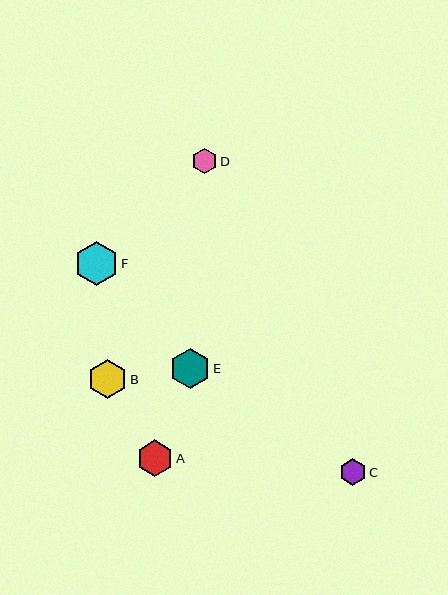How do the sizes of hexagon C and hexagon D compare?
Hexagon C and hexagon D are approximately the same size.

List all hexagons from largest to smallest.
From largest to smallest: F, E, B, A, C, D.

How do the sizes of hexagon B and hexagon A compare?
Hexagon B and hexagon A are approximately the same size.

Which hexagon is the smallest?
Hexagon D is the smallest with a size of approximately 25 pixels.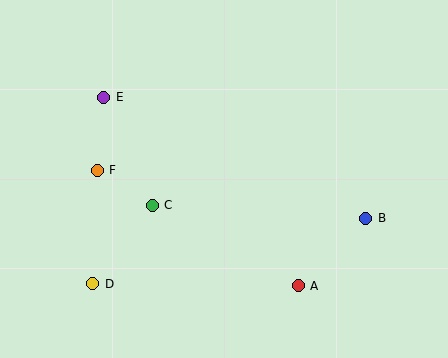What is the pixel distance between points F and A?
The distance between F and A is 232 pixels.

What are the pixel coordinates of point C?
Point C is at (152, 205).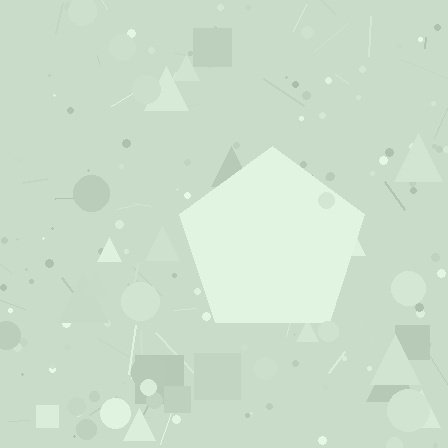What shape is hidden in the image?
A pentagon is hidden in the image.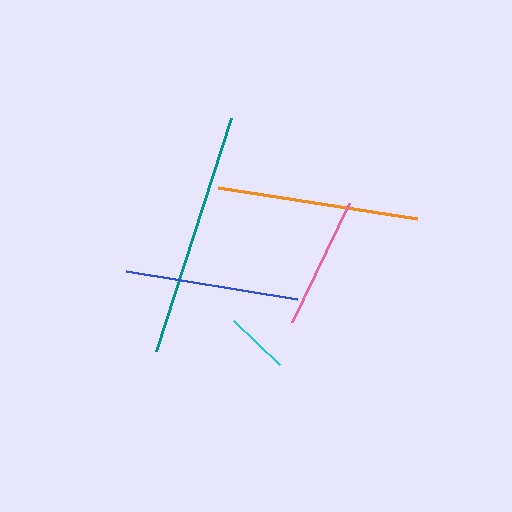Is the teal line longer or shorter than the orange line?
The teal line is longer than the orange line.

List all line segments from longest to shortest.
From longest to shortest: teal, orange, blue, pink, cyan.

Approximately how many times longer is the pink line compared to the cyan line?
The pink line is approximately 2.1 times the length of the cyan line.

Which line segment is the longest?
The teal line is the longest at approximately 245 pixels.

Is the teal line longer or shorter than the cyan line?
The teal line is longer than the cyan line.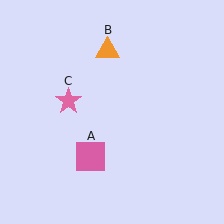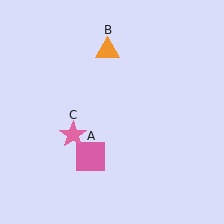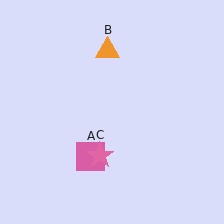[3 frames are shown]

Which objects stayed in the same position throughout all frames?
Pink square (object A) and orange triangle (object B) remained stationary.